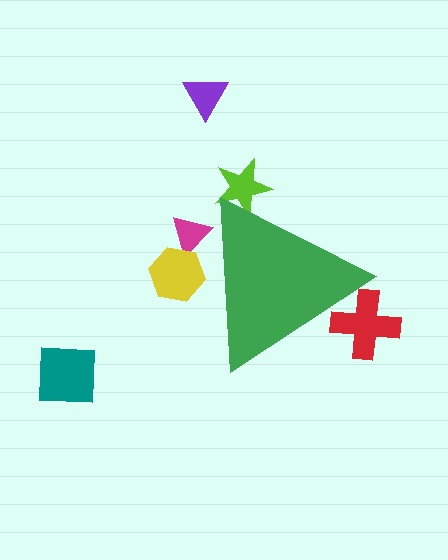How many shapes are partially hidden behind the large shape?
4 shapes are partially hidden.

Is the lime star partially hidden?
Yes, the lime star is partially hidden behind the green triangle.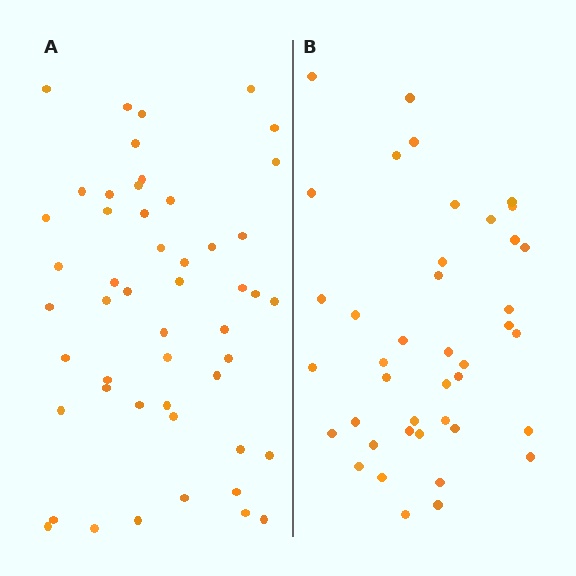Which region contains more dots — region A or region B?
Region A (the left region) has more dots.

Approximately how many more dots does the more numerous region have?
Region A has roughly 8 or so more dots than region B.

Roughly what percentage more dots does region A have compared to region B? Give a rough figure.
About 20% more.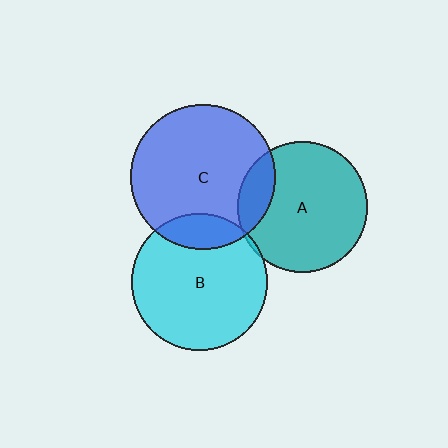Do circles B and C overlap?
Yes.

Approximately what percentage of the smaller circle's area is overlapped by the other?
Approximately 15%.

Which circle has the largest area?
Circle C (blue).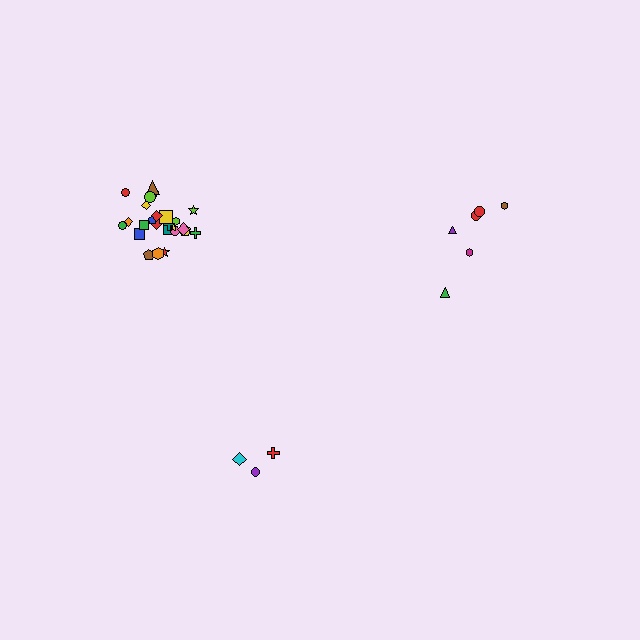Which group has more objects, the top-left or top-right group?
The top-left group.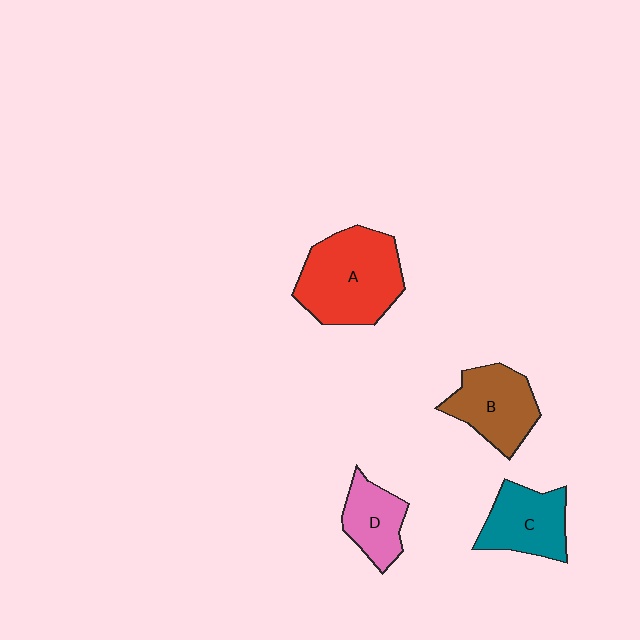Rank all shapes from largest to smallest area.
From largest to smallest: A (red), B (brown), C (teal), D (pink).